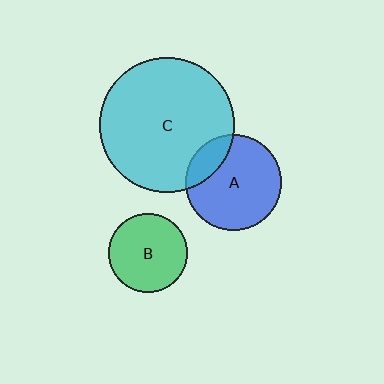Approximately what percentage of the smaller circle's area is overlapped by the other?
Approximately 20%.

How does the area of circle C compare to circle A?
Approximately 2.0 times.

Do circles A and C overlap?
Yes.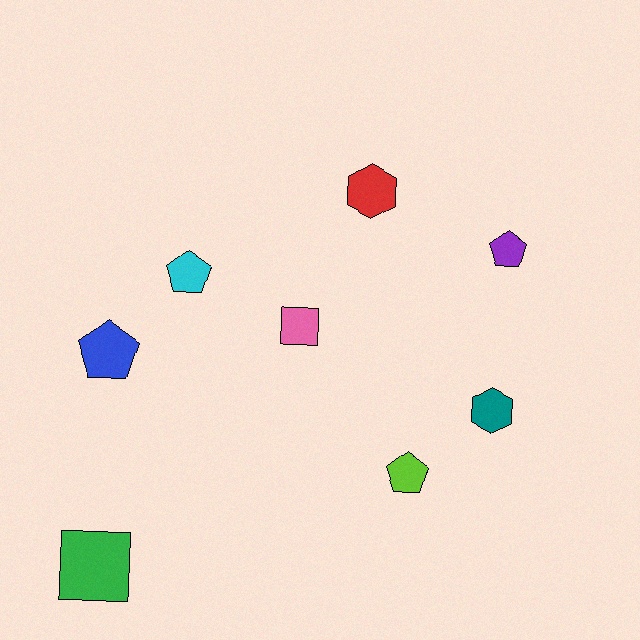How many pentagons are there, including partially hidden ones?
There are 4 pentagons.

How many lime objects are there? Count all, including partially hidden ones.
There is 1 lime object.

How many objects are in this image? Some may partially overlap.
There are 8 objects.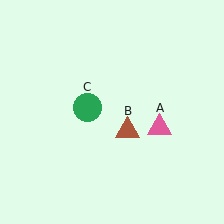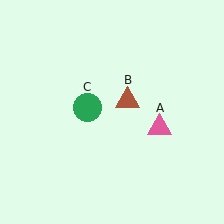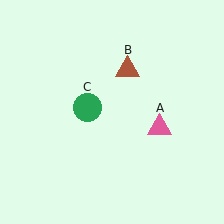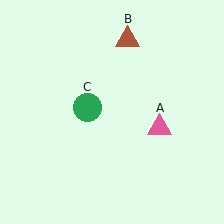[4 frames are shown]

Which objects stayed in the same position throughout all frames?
Pink triangle (object A) and green circle (object C) remained stationary.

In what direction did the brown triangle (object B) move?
The brown triangle (object B) moved up.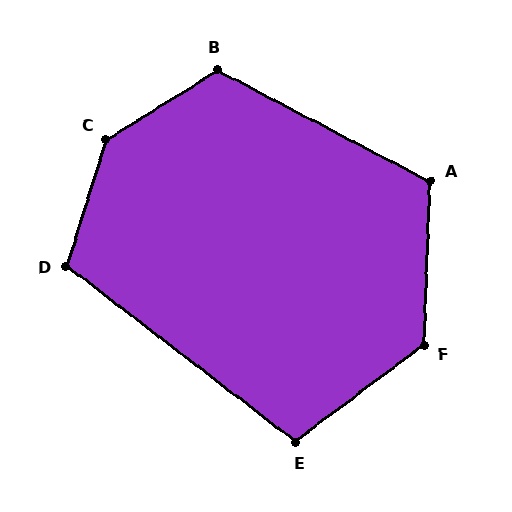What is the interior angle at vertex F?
Approximately 129 degrees (obtuse).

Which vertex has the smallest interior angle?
E, at approximately 106 degrees.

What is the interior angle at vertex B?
Approximately 121 degrees (obtuse).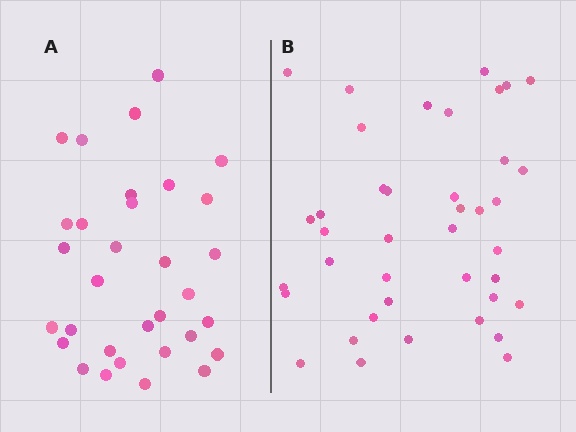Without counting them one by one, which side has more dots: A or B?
Region B (the right region) has more dots.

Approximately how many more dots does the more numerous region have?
Region B has roughly 8 or so more dots than region A.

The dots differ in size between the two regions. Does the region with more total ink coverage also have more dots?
No. Region A has more total ink coverage because its dots are larger, but region B actually contains more individual dots. Total area can be misleading — the number of items is what matters here.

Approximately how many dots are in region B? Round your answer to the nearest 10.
About 40 dots.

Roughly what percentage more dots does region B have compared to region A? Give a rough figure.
About 25% more.